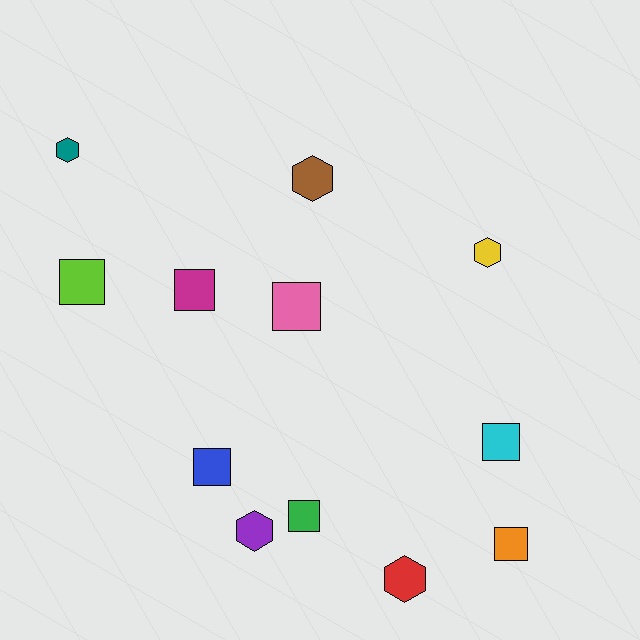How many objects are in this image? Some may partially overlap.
There are 12 objects.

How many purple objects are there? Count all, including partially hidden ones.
There is 1 purple object.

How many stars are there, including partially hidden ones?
There are no stars.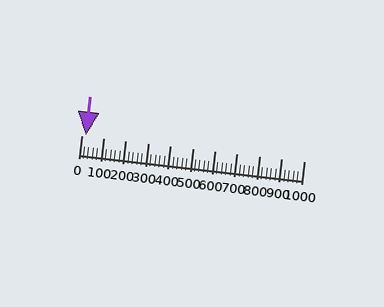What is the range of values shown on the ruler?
The ruler shows values from 0 to 1000.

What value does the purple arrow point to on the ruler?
The purple arrow points to approximately 20.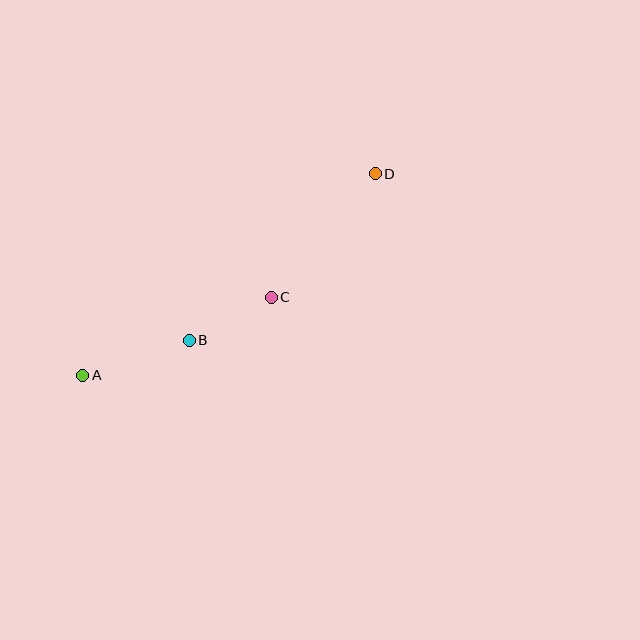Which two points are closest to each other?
Points B and C are closest to each other.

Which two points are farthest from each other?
Points A and D are farthest from each other.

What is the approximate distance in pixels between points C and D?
The distance between C and D is approximately 161 pixels.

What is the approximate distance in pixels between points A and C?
The distance between A and C is approximately 204 pixels.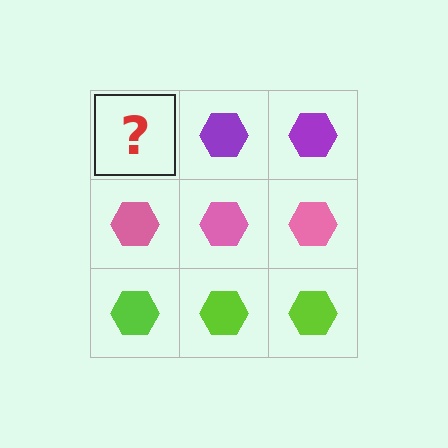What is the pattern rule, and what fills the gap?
The rule is that each row has a consistent color. The gap should be filled with a purple hexagon.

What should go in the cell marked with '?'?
The missing cell should contain a purple hexagon.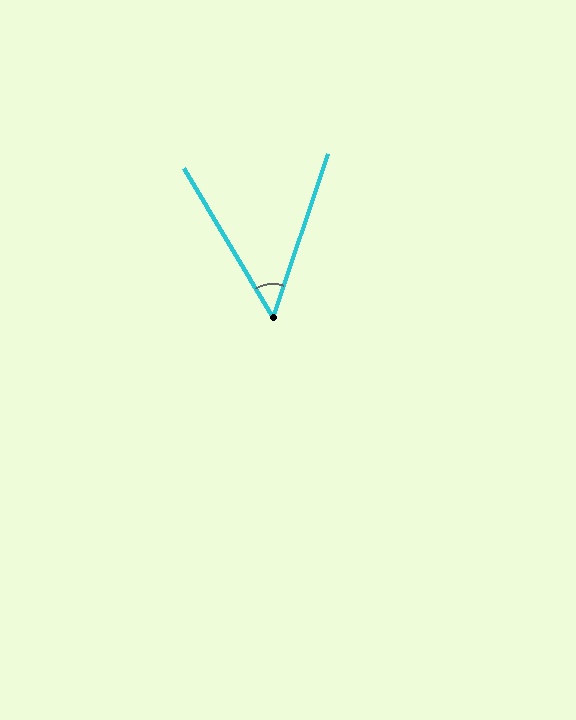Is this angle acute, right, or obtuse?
It is acute.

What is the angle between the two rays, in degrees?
Approximately 49 degrees.